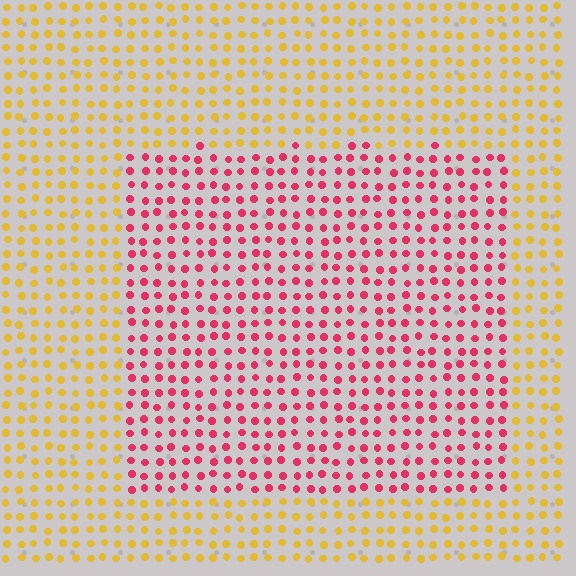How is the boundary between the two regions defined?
The boundary is defined purely by a slight shift in hue (about 64 degrees). Spacing, size, and orientation are identical on both sides.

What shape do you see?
I see a rectangle.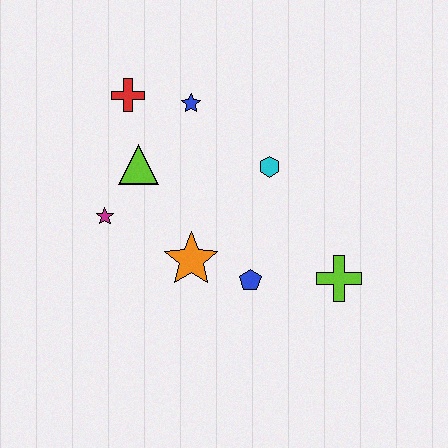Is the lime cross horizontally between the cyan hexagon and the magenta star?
No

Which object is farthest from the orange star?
The red cross is farthest from the orange star.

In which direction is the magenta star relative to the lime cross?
The magenta star is to the left of the lime cross.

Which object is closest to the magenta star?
The lime triangle is closest to the magenta star.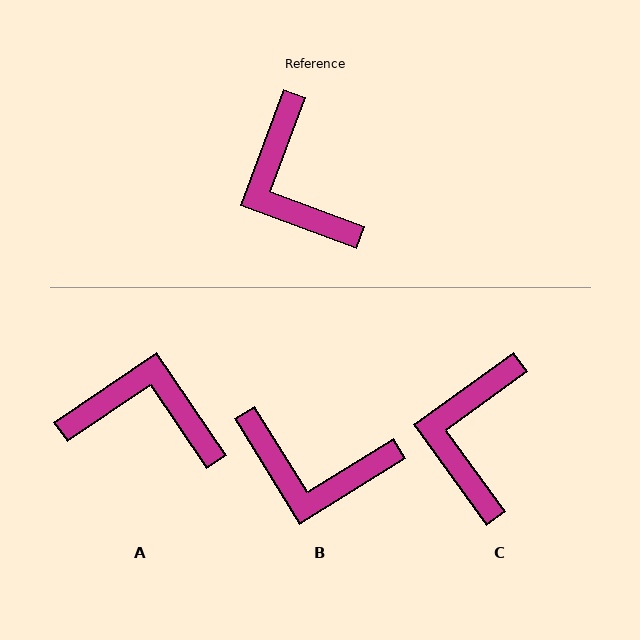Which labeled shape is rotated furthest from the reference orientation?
A, about 126 degrees away.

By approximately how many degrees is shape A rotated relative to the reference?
Approximately 126 degrees clockwise.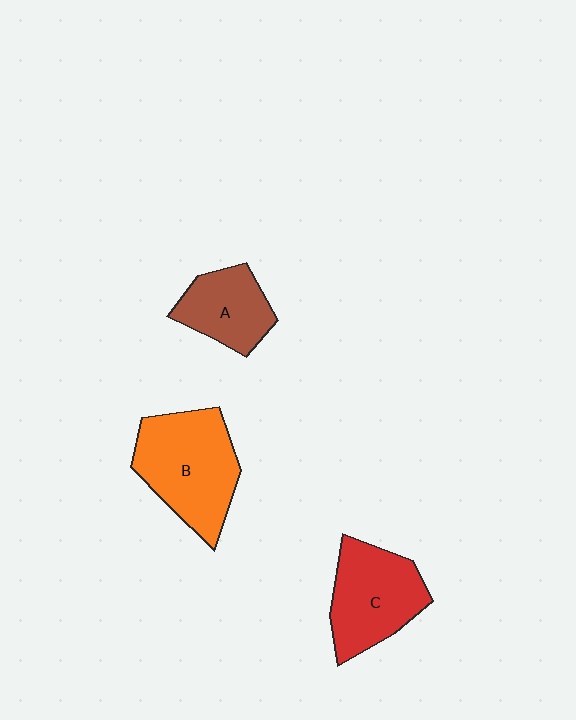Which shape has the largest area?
Shape B (orange).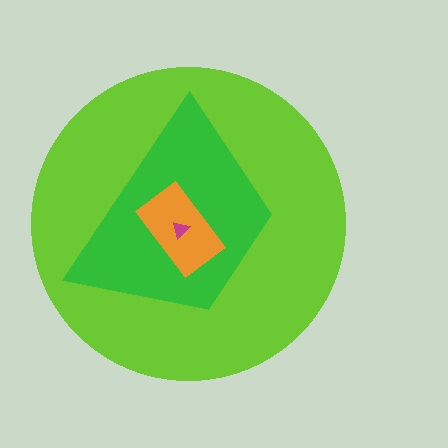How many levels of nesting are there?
4.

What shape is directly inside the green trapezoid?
The orange rectangle.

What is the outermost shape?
The lime circle.